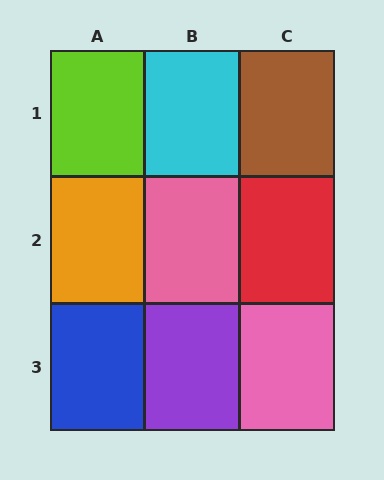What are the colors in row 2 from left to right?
Orange, pink, red.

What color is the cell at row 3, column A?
Blue.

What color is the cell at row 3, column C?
Pink.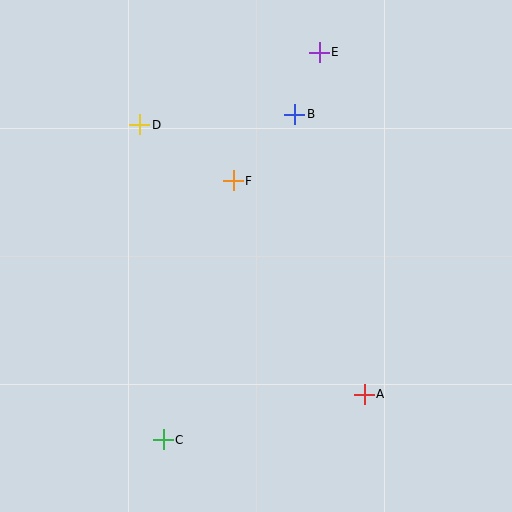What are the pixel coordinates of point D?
Point D is at (140, 125).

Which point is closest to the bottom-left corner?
Point C is closest to the bottom-left corner.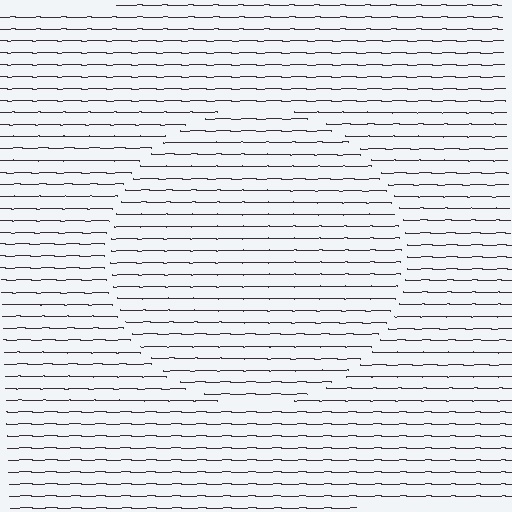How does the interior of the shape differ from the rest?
The interior of the shape contains the same grating, shifted by half a period — the contour is defined by the phase discontinuity where line-ends from the inner and outer gratings abut.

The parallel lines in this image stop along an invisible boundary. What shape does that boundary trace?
An illusory circle. The interior of the shape contains the same grating, shifted by half a period — the contour is defined by the phase discontinuity where line-ends from the inner and outer gratings abut.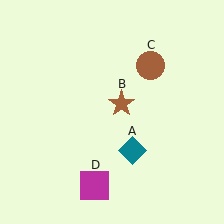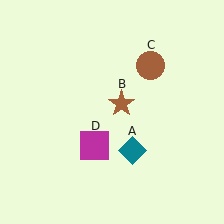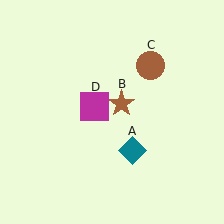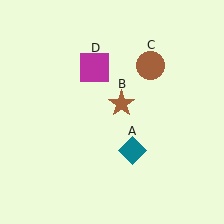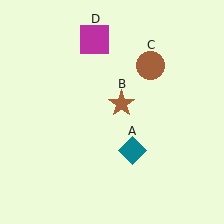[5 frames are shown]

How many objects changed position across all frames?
1 object changed position: magenta square (object D).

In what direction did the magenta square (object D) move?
The magenta square (object D) moved up.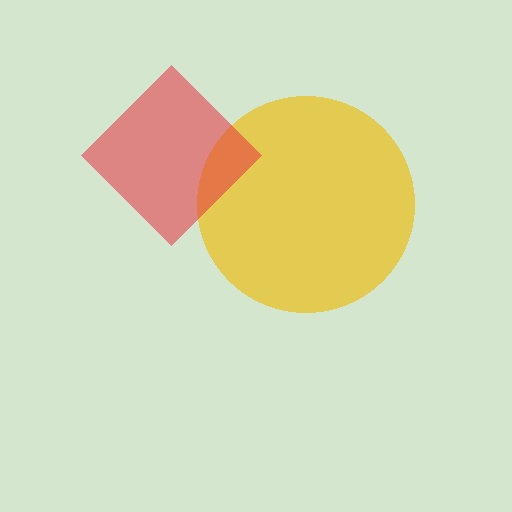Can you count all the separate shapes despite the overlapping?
Yes, there are 2 separate shapes.